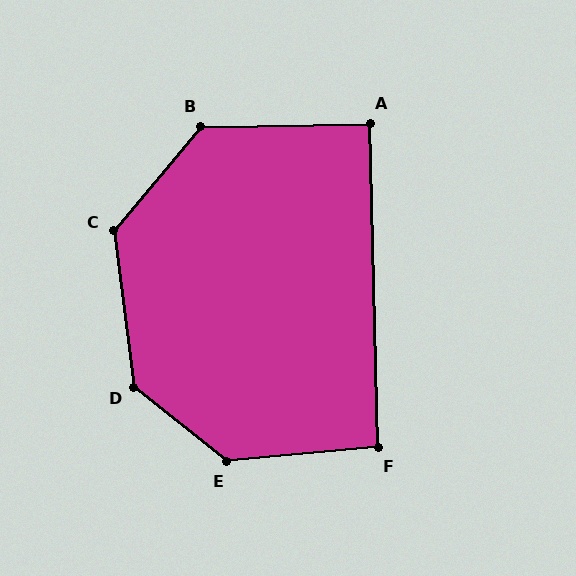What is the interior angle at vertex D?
Approximately 136 degrees (obtuse).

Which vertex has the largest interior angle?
E, at approximately 137 degrees.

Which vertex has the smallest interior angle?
A, at approximately 91 degrees.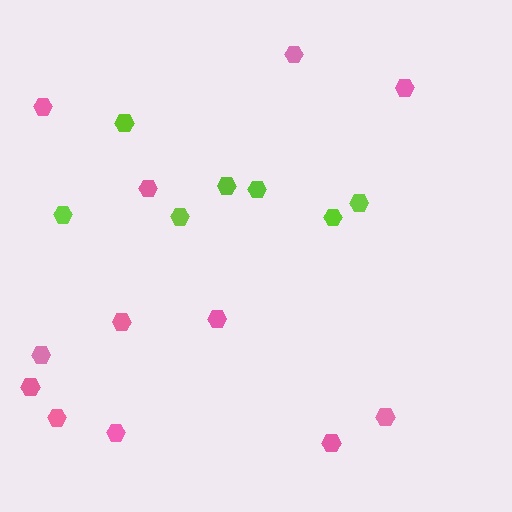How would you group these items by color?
There are 2 groups: one group of pink hexagons (12) and one group of lime hexagons (7).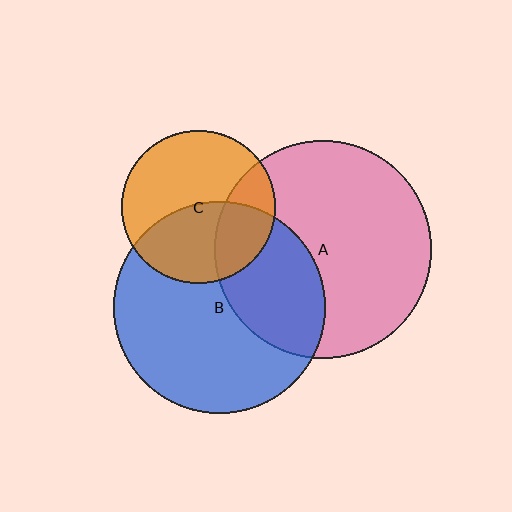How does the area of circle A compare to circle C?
Approximately 2.0 times.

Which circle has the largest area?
Circle A (pink).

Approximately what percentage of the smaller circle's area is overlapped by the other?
Approximately 45%.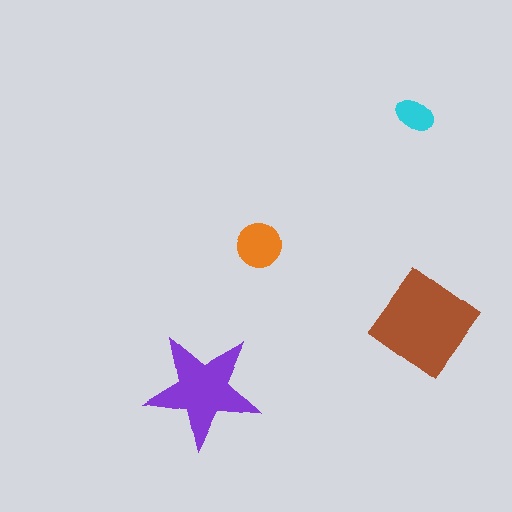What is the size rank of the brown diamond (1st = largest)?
1st.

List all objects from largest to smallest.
The brown diamond, the purple star, the orange circle, the cyan ellipse.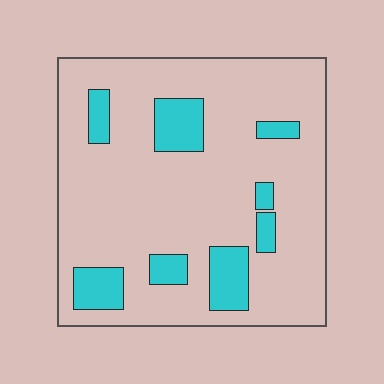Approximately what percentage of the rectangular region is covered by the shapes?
Approximately 15%.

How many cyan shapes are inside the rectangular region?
8.